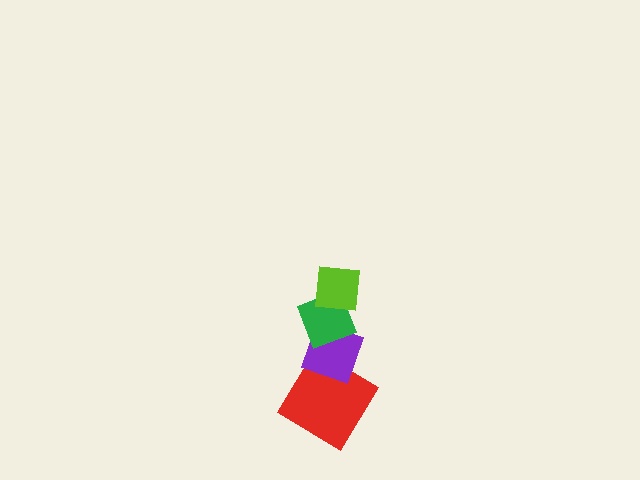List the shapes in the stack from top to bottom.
From top to bottom: the lime square, the green diamond, the purple diamond, the red diamond.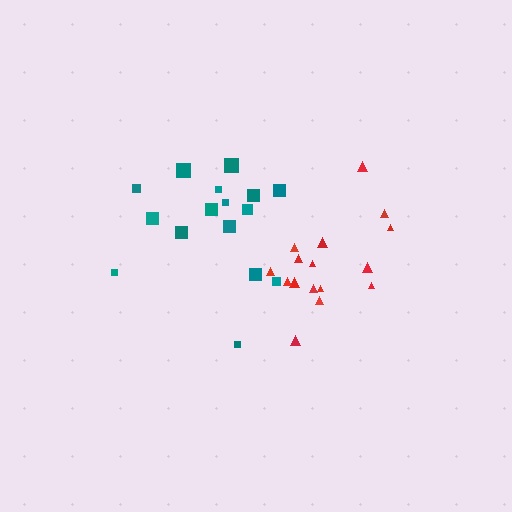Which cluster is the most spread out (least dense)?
Teal.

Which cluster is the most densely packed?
Red.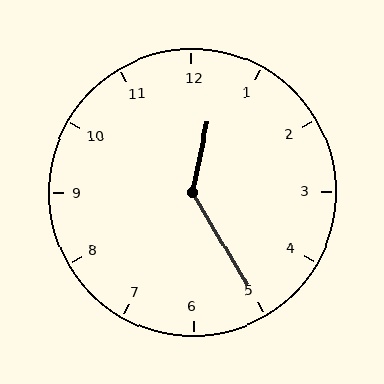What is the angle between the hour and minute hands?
Approximately 138 degrees.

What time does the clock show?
12:25.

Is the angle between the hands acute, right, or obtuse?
It is obtuse.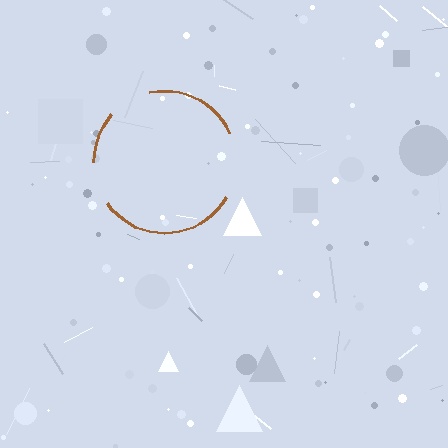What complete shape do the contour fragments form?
The contour fragments form a circle.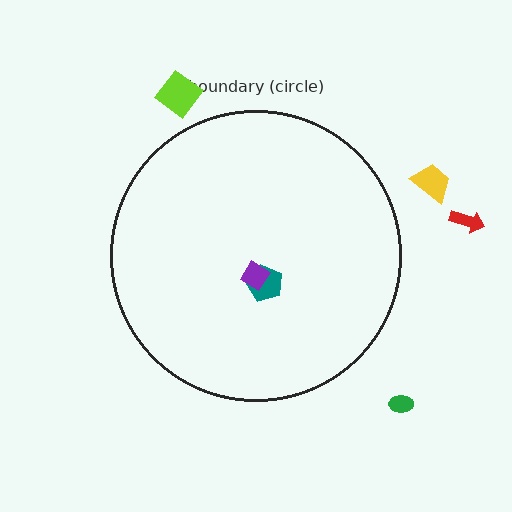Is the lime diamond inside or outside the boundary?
Outside.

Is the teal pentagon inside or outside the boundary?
Inside.